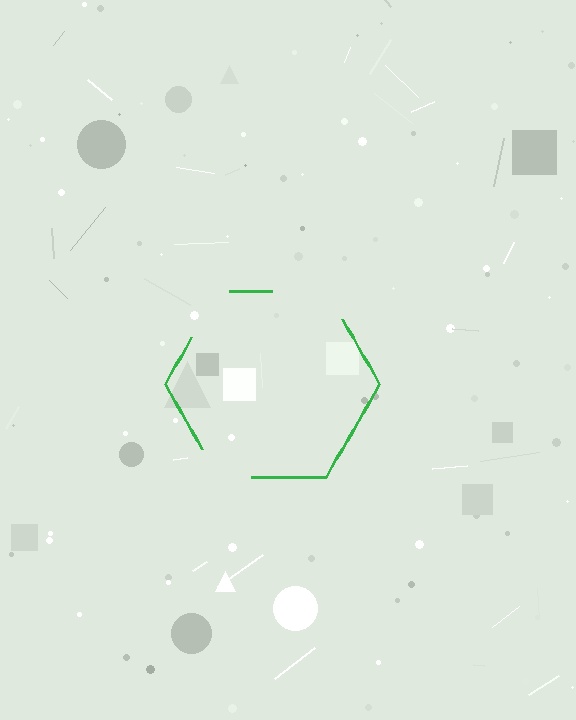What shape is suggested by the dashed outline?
The dashed outline suggests a hexagon.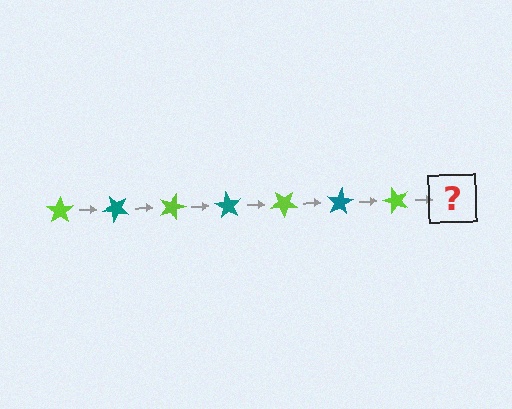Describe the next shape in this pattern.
It should be a teal star, rotated 315 degrees from the start.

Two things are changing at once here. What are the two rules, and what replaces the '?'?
The two rules are that it rotates 45 degrees each step and the color cycles through lime and teal. The '?' should be a teal star, rotated 315 degrees from the start.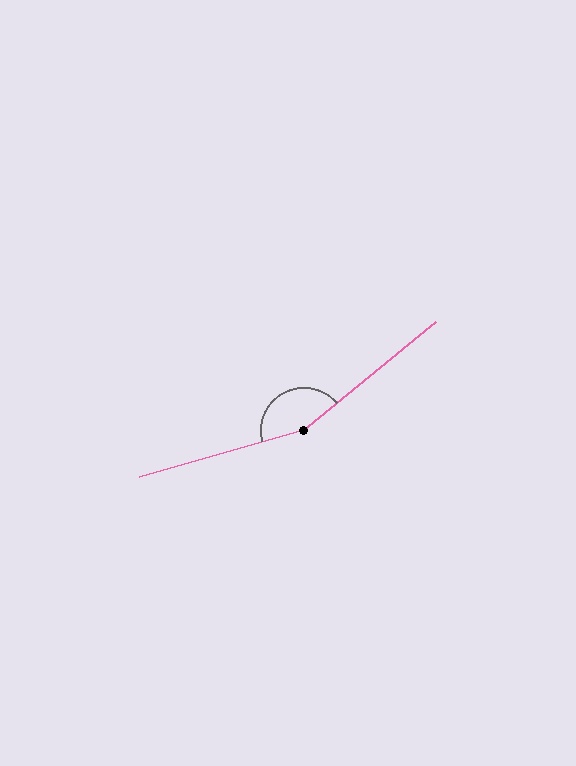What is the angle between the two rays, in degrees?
Approximately 157 degrees.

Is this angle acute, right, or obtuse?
It is obtuse.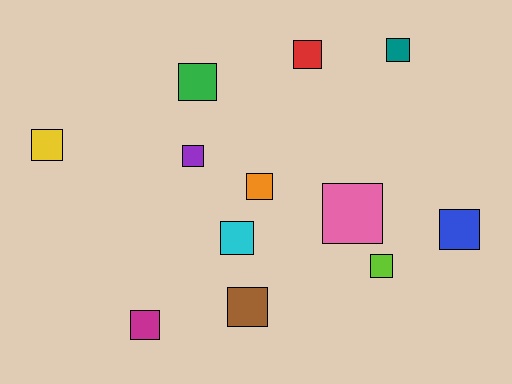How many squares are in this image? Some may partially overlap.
There are 12 squares.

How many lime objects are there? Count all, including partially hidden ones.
There is 1 lime object.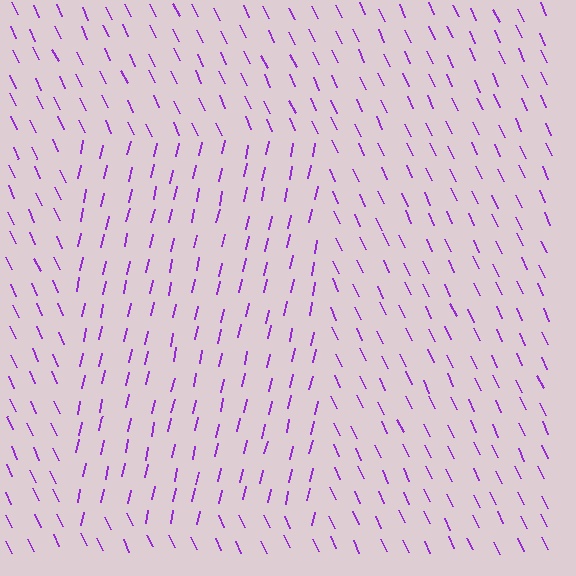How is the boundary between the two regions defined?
The boundary is defined purely by a change in line orientation (approximately 37 degrees difference). All lines are the same color and thickness.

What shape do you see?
I see a rectangle.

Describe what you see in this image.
The image is filled with small purple line segments. A rectangle region in the image has lines oriented differently from the surrounding lines, creating a visible texture boundary.